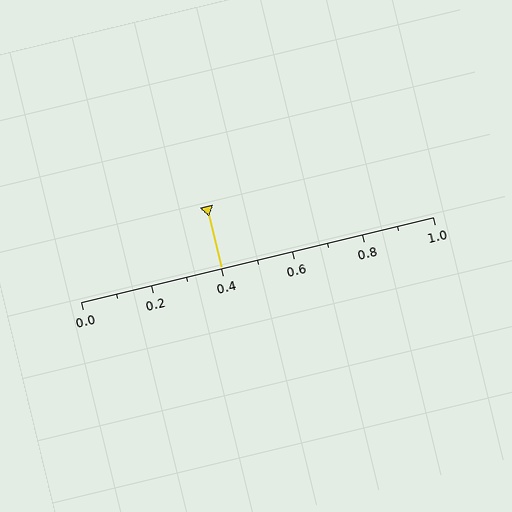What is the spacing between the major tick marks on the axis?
The major ticks are spaced 0.2 apart.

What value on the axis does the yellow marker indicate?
The marker indicates approximately 0.4.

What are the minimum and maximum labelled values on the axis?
The axis runs from 0.0 to 1.0.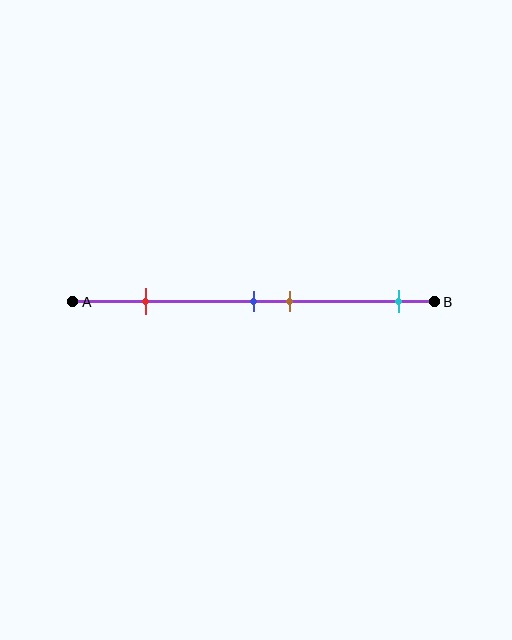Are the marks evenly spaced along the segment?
No, the marks are not evenly spaced.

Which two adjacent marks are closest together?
The blue and brown marks are the closest adjacent pair.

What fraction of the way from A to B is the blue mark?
The blue mark is approximately 50% (0.5) of the way from A to B.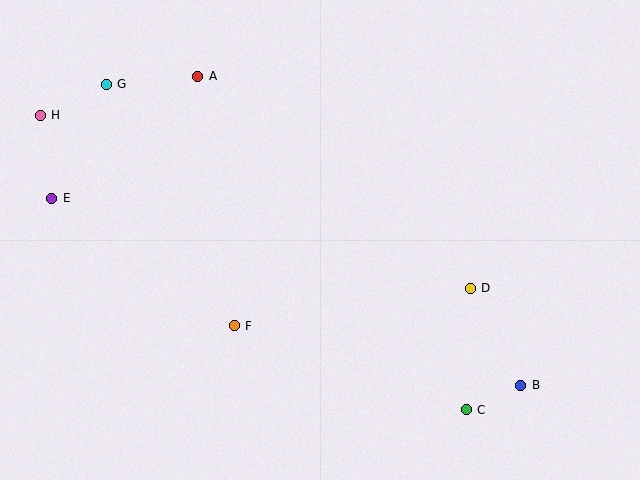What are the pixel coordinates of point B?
Point B is at (521, 385).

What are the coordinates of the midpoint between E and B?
The midpoint between E and B is at (286, 292).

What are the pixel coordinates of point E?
Point E is at (52, 198).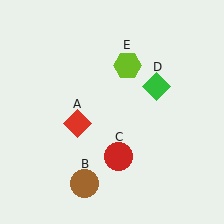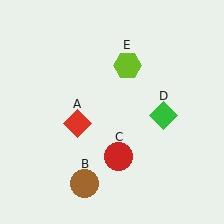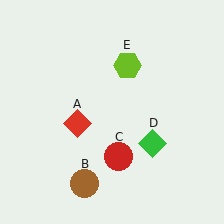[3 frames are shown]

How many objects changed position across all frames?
1 object changed position: green diamond (object D).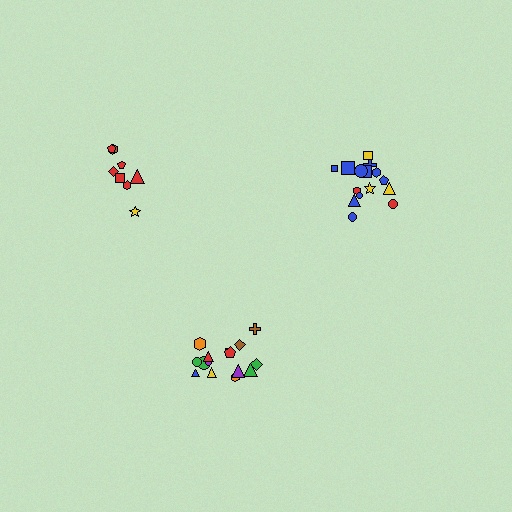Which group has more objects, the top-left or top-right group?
The top-right group.